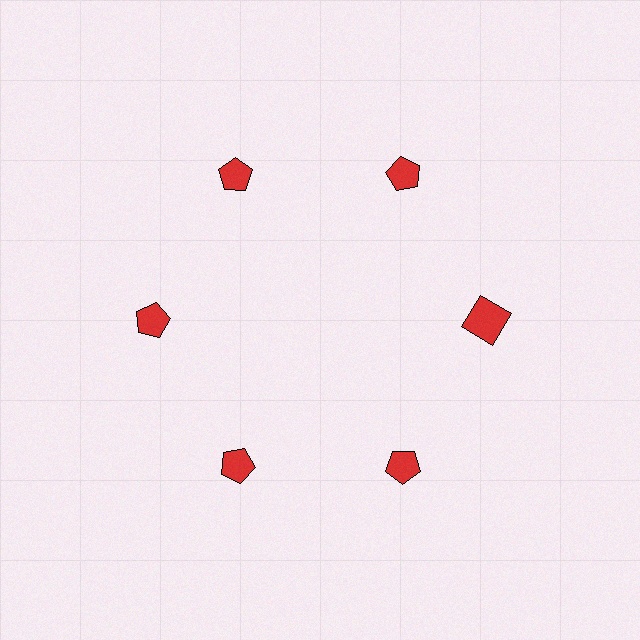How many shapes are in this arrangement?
There are 6 shapes arranged in a ring pattern.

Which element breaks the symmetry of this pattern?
The red square at roughly the 3 o'clock position breaks the symmetry. All other shapes are red pentagons.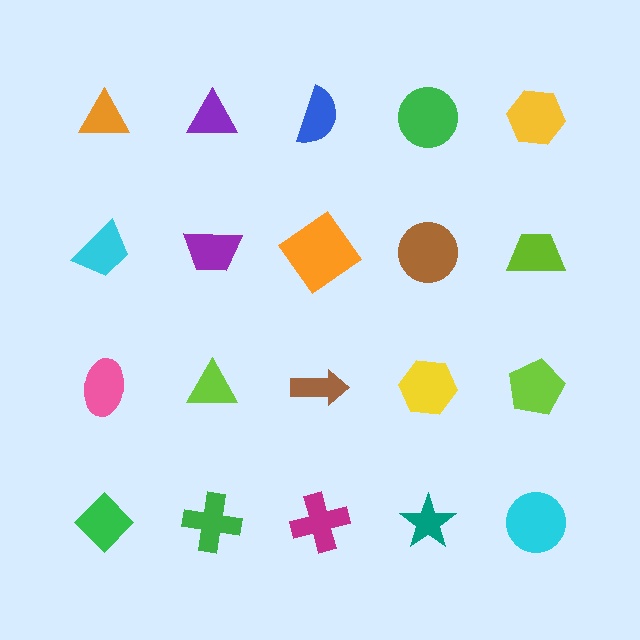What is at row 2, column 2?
A purple trapezoid.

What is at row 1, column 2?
A purple triangle.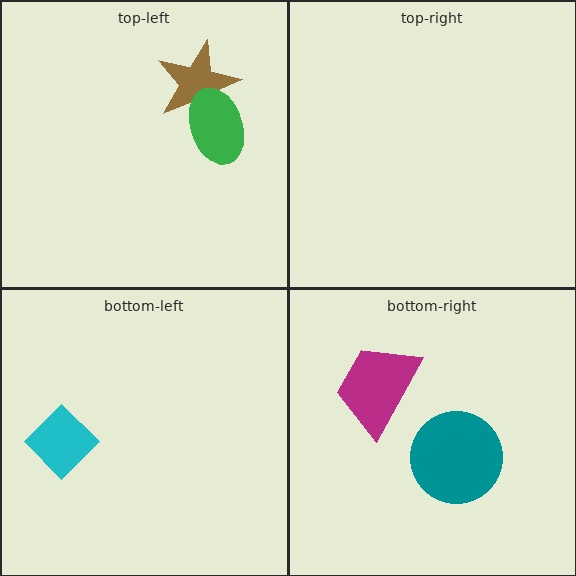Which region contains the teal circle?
The bottom-right region.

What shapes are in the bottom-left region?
The cyan diamond.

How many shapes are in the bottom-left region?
1.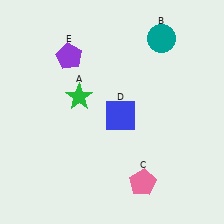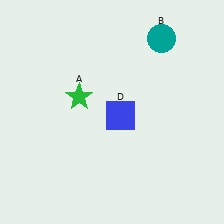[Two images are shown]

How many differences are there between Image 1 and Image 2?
There are 2 differences between the two images.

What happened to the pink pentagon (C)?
The pink pentagon (C) was removed in Image 2. It was in the bottom-right area of Image 1.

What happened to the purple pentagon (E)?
The purple pentagon (E) was removed in Image 2. It was in the top-left area of Image 1.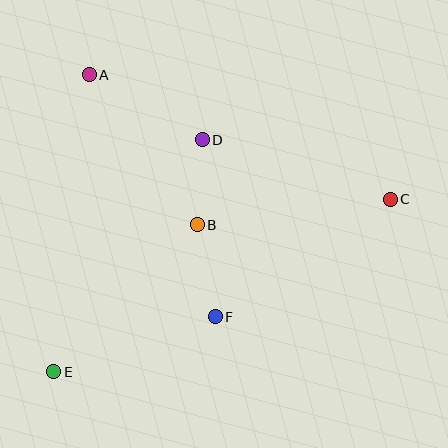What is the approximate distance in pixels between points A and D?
The distance between A and D is approximately 130 pixels.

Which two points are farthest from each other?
Points C and E are farthest from each other.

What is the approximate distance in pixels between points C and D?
The distance between C and D is approximately 197 pixels.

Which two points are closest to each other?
Points B and D are closest to each other.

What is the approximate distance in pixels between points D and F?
The distance between D and F is approximately 177 pixels.